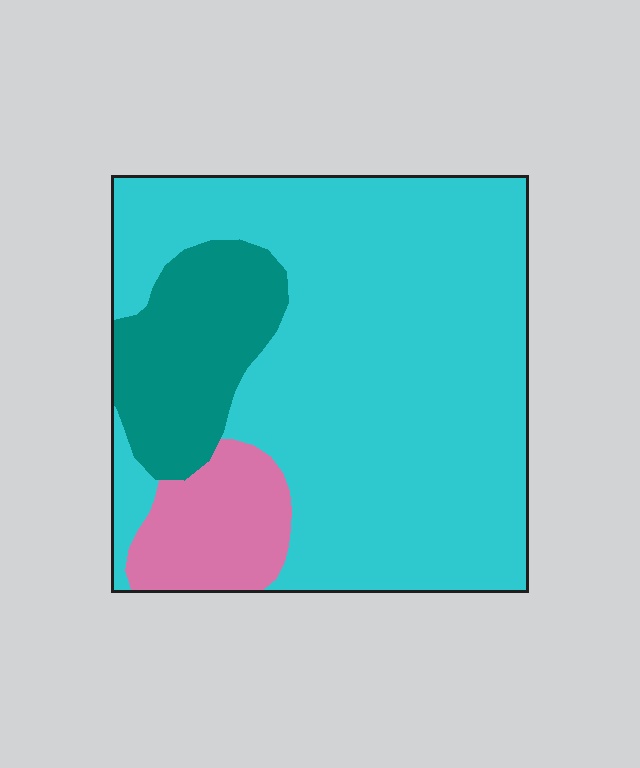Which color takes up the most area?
Cyan, at roughly 75%.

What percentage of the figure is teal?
Teal covers roughly 15% of the figure.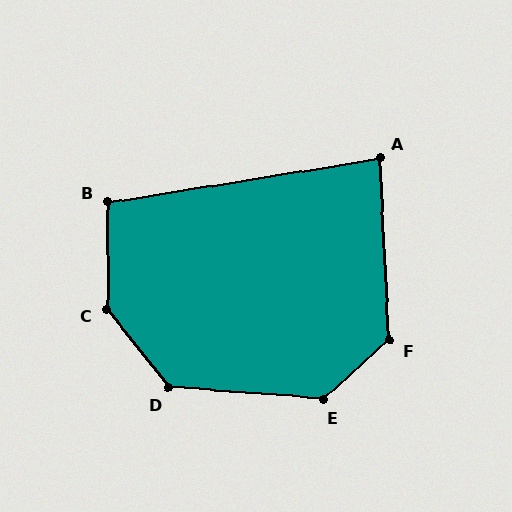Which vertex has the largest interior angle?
C, at approximately 142 degrees.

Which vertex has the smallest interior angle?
A, at approximately 84 degrees.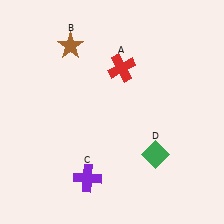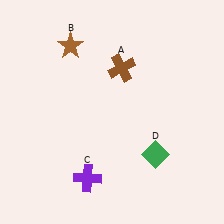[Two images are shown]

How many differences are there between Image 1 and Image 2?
There is 1 difference between the two images.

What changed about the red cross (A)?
In Image 1, A is red. In Image 2, it changed to brown.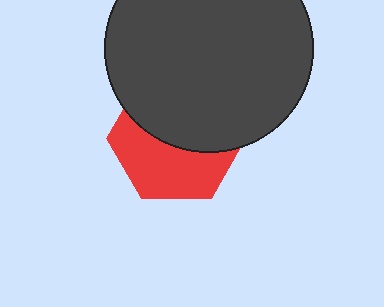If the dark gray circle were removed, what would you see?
You would see the complete red hexagon.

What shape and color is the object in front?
The object in front is a dark gray circle.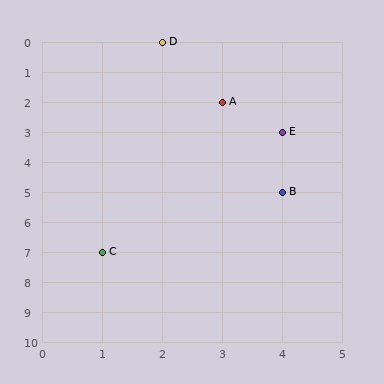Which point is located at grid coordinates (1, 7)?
Point C is at (1, 7).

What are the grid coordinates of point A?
Point A is at grid coordinates (3, 2).